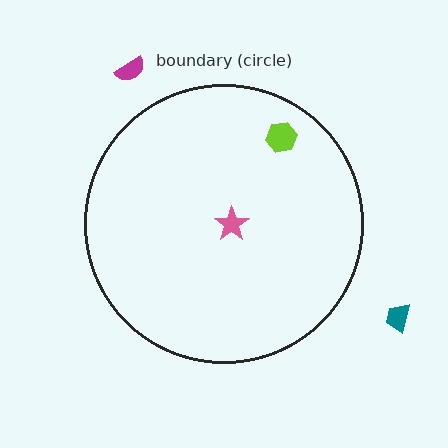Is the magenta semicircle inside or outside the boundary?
Outside.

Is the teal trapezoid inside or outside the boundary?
Outside.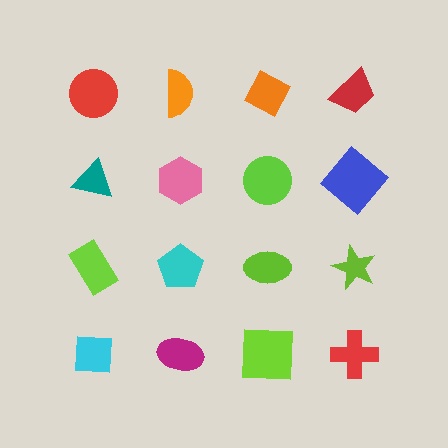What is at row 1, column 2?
An orange semicircle.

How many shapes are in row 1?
4 shapes.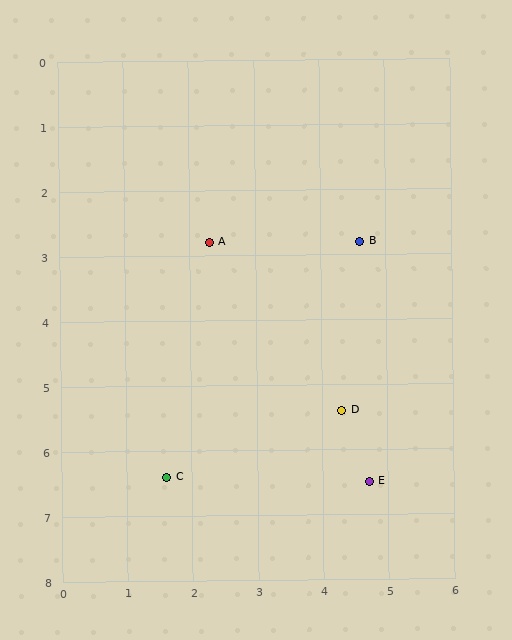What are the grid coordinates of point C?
Point C is at approximately (1.6, 6.4).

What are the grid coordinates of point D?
Point D is at approximately (4.3, 5.4).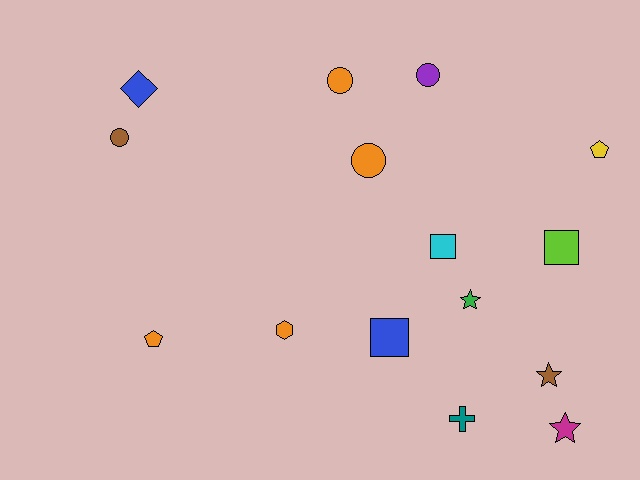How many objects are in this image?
There are 15 objects.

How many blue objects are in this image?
There are 2 blue objects.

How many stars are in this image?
There are 3 stars.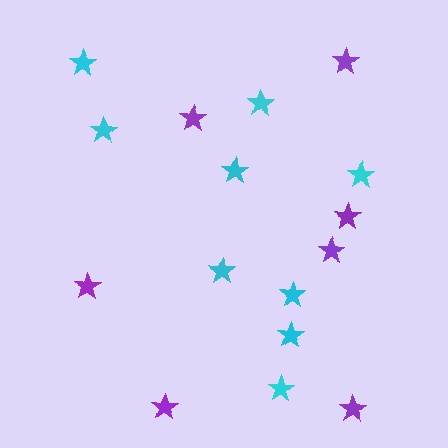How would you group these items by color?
There are 2 groups: one group of purple stars (7) and one group of cyan stars (9).